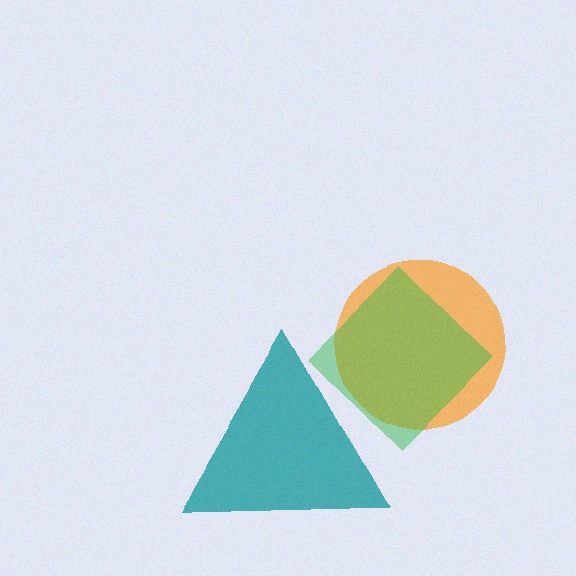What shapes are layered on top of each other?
The layered shapes are: a teal triangle, an orange circle, a green diamond.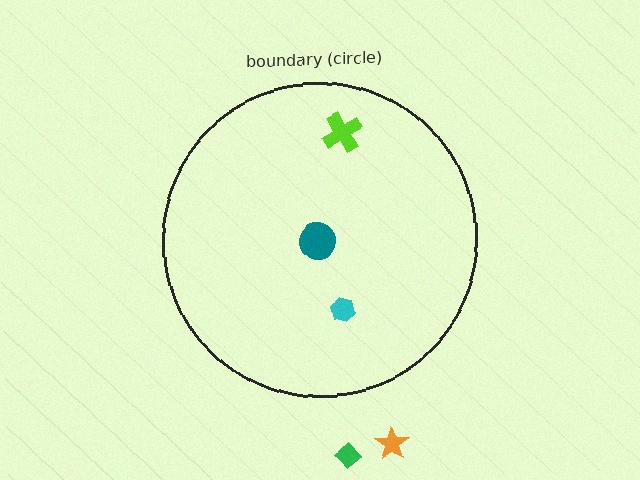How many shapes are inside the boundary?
3 inside, 2 outside.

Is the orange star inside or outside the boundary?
Outside.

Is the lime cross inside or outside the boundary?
Inside.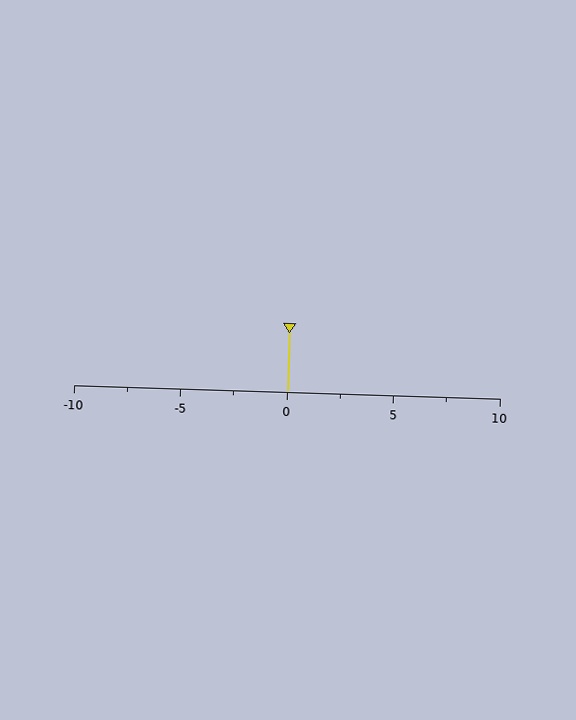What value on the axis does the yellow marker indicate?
The marker indicates approximately 0.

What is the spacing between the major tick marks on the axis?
The major ticks are spaced 5 apart.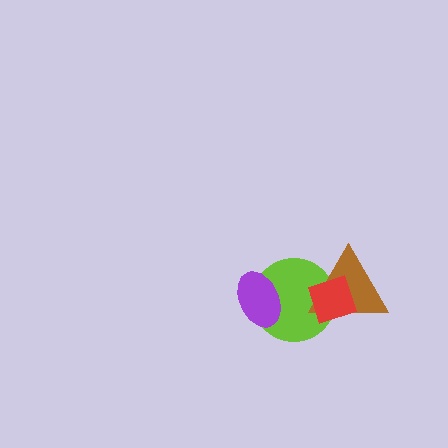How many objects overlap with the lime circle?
3 objects overlap with the lime circle.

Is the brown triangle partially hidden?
Yes, it is partially covered by another shape.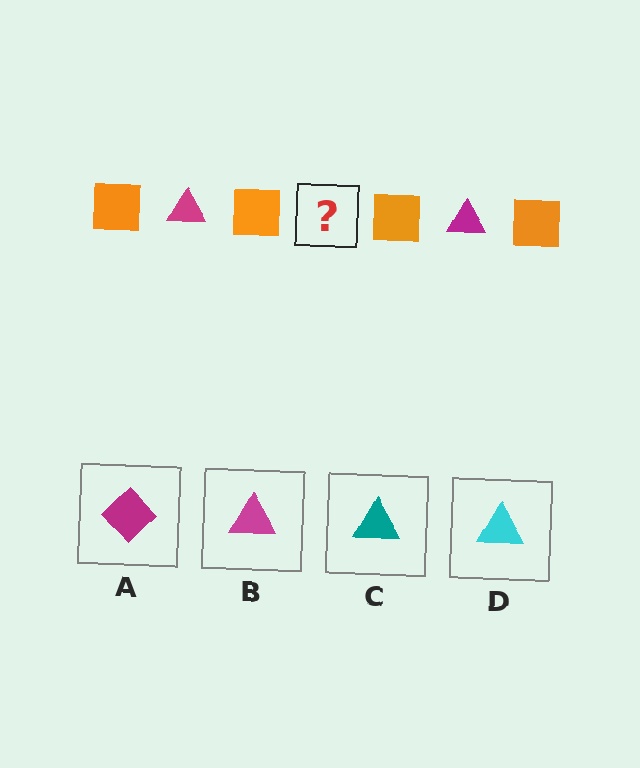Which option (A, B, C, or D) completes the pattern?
B.